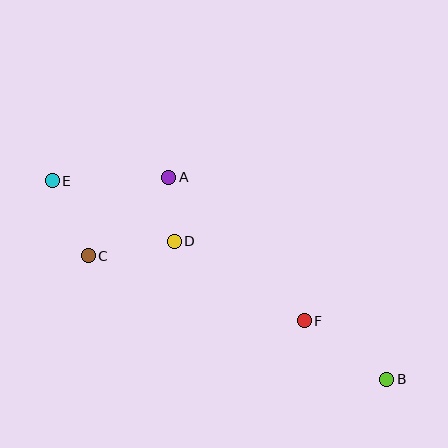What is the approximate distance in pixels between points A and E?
The distance between A and E is approximately 116 pixels.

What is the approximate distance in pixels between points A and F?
The distance between A and F is approximately 197 pixels.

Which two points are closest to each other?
Points A and D are closest to each other.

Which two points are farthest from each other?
Points B and E are farthest from each other.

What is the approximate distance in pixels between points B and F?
The distance between B and F is approximately 101 pixels.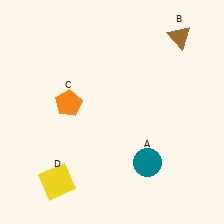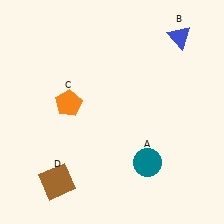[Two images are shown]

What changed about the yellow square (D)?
In Image 1, D is yellow. In Image 2, it changed to brown.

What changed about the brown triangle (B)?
In Image 1, B is brown. In Image 2, it changed to blue.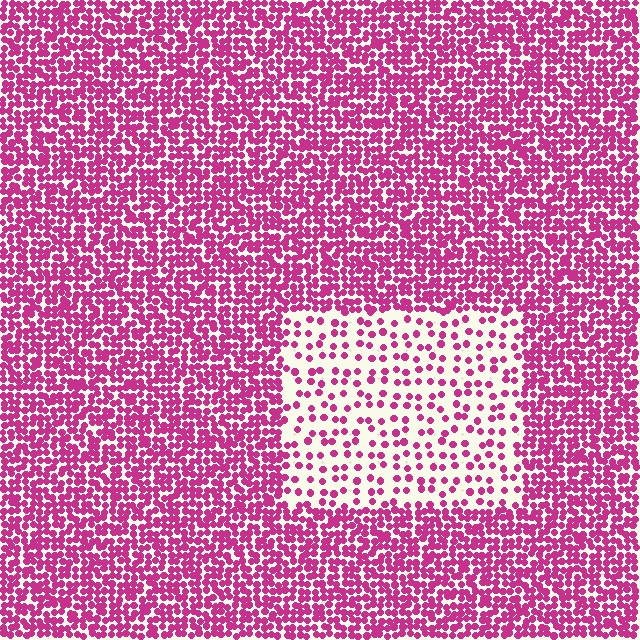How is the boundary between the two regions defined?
The boundary is defined by a change in element density (approximately 2.8x ratio). All elements are the same color, size, and shape.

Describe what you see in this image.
The image contains small magenta elements arranged at two different densities. A rectangle-shaped region is visible where the elements are less densely packed than the surrounding area.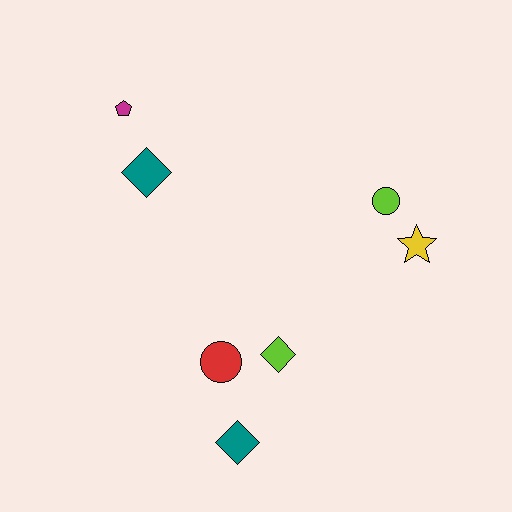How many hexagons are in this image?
There are no hexagons.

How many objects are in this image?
There are 7 objects.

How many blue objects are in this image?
There are no blue objects.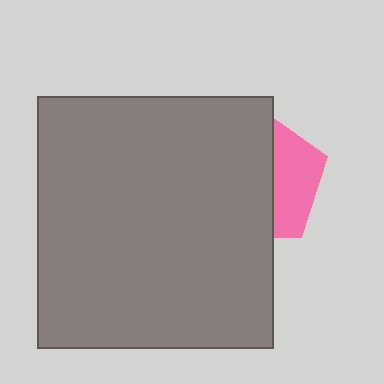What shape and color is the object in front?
The object in front is a gray rectangle.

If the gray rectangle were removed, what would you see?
You would see the complete pink pentagon.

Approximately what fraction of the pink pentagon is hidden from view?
Roughly 65% of the pink pentagon is hidden behind the gray rectangle.